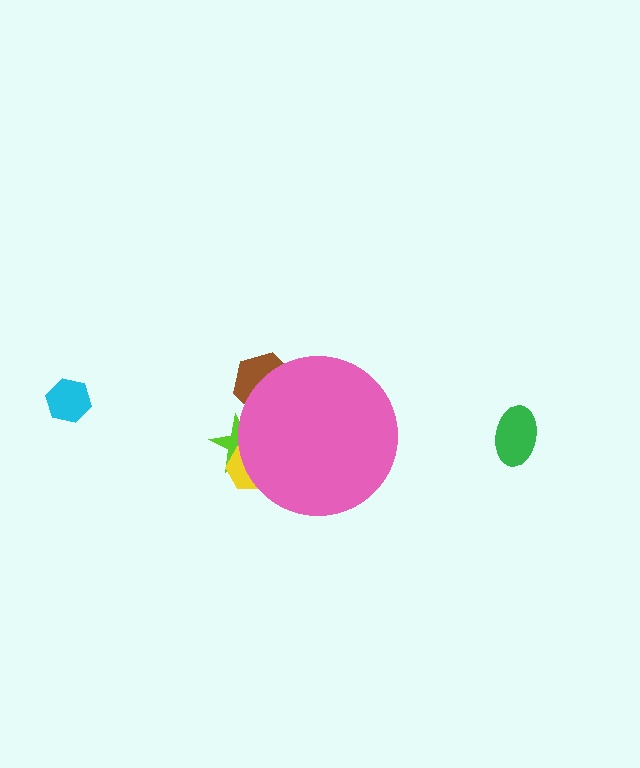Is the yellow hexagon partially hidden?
Yes, the yellow hexagon is partially hidden behind the pink circle.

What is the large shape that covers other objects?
A pink circle.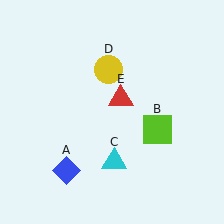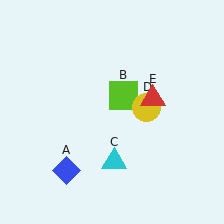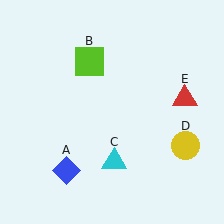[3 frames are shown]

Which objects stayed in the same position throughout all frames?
Blue diamond (object A) and cyan triangle (object C) remained stationary.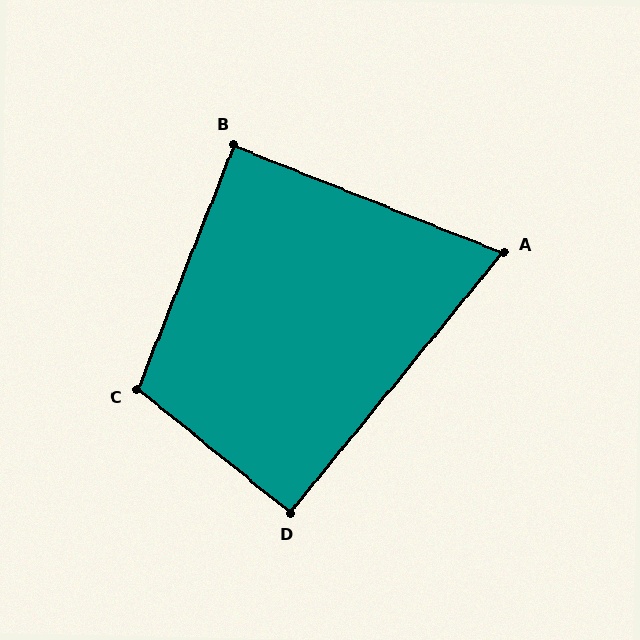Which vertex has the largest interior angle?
C, at approximately 108 degrees.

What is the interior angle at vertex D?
Approximately 90 degrees (approximately right).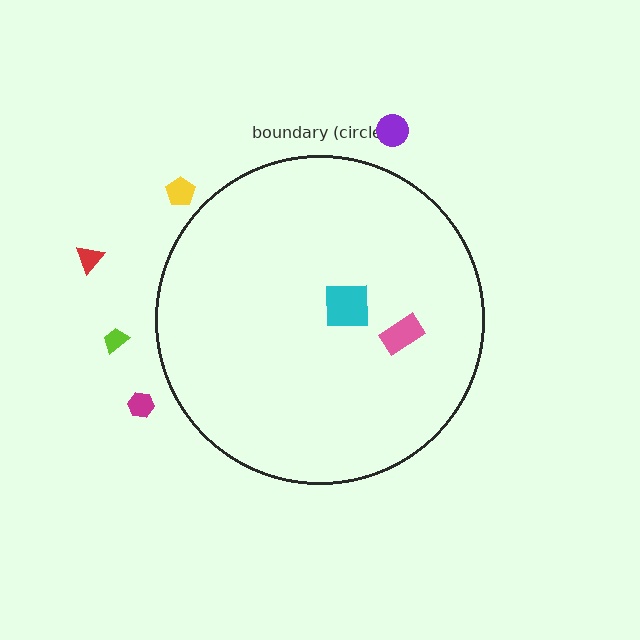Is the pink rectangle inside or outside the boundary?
Inside.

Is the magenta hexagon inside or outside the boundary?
Outside.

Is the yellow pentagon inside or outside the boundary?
Outside.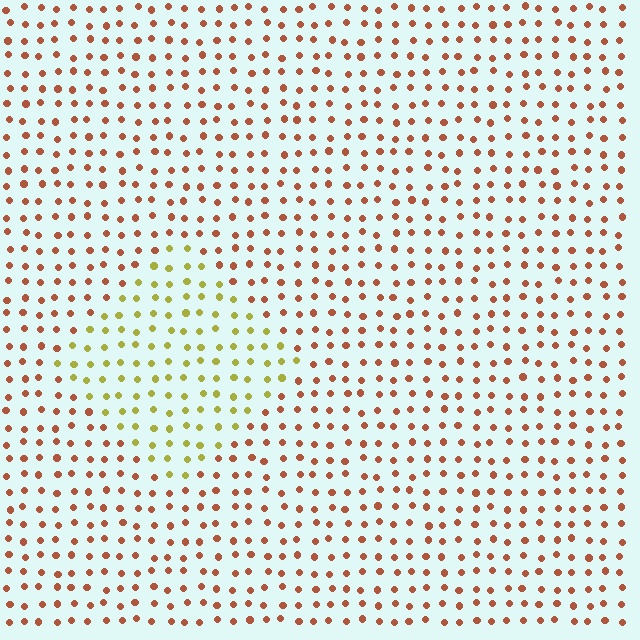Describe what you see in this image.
The image is filled with small brown elements in a uniform arrangement. A diamond-shaped region is visible where the elements are tinted to a slightly different hue, forming a subtle color boundary.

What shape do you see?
I see a diamond.